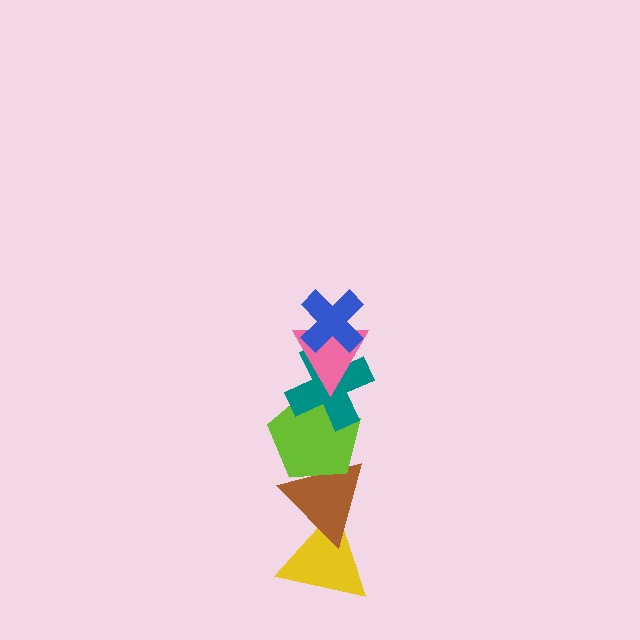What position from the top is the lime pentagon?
The lime pentagon is 4th from the top.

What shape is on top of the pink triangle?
The blue cross is on top of the pink triangle.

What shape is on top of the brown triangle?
The lime pentagon is on top of the brown triangle.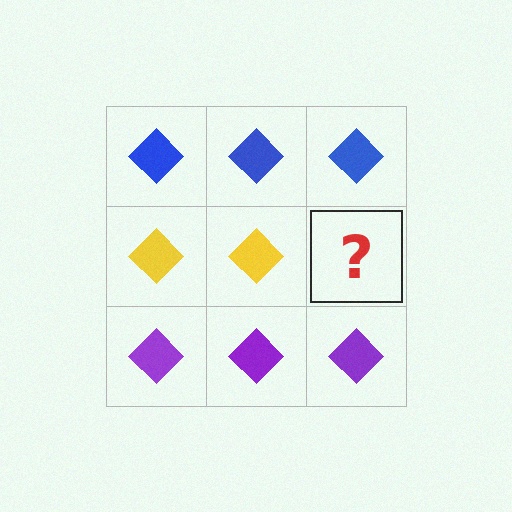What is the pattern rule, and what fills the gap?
The rule is that each row has a consistent color. The gap should be filled with a yellow diamond.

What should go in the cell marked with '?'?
The missing cell should contain a yellow diamond.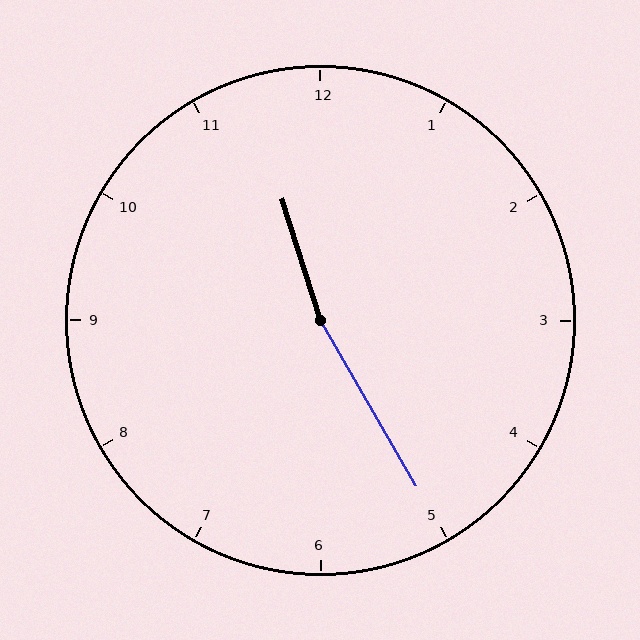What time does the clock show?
11:25.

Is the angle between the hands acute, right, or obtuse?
It is obtuse.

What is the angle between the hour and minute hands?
Approximately 168 degrees.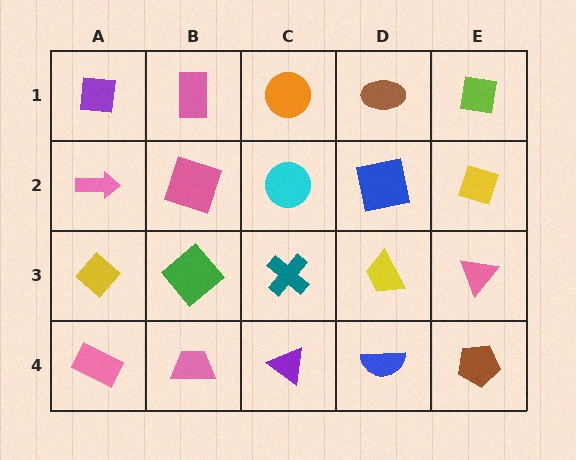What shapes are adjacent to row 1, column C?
A cyan circle (row 2, column C), a pink rectangle (row 1, column B), a brown ellipse (row 1, column D).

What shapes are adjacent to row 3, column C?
A cyan circle (row 2, column C), a purple triangle (row 4, column C), a green diamond (row 3, column B), a yellow trapezoid (row 3, column D).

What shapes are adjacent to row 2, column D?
A brown ellipse (row 1, column D), a yellow trapezoid (row 3, column D), a cyan circle (row 2, column C), a yellow diamond (row 2, column E).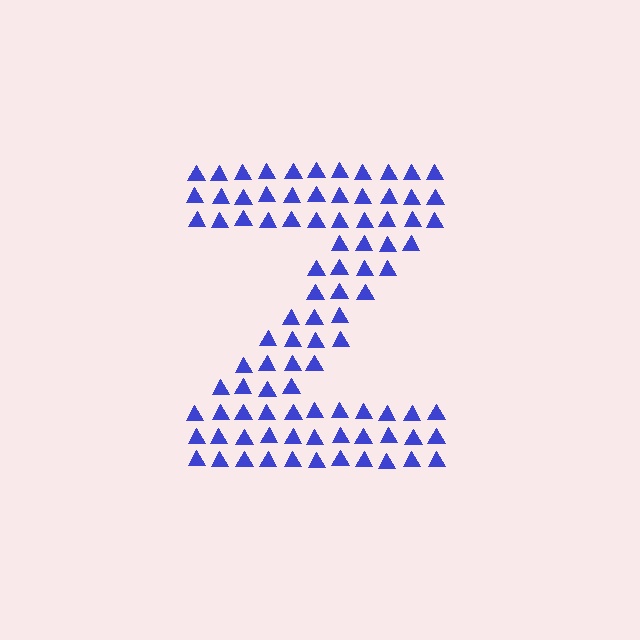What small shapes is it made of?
It is made of small triangles.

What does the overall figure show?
The overall figure shows the letter Z.